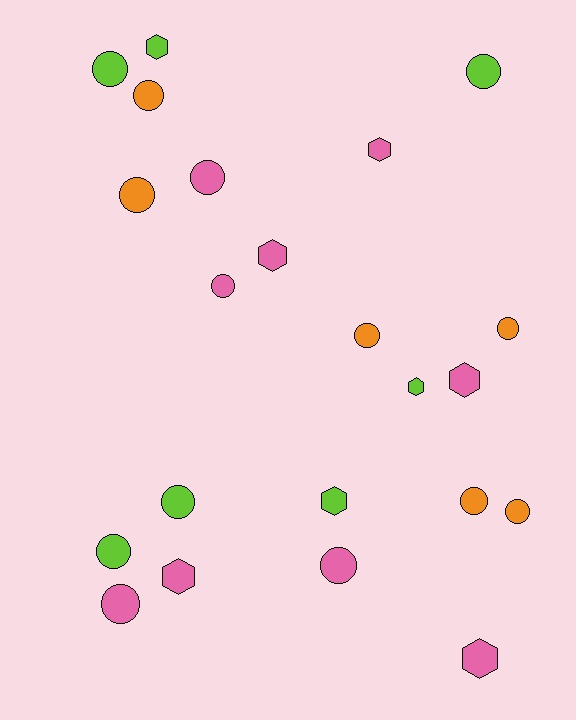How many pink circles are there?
There are 4 pink circles.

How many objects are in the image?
There are 22 objects.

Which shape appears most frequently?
Circle, with 14 objects.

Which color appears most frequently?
Pink, with 9 objects.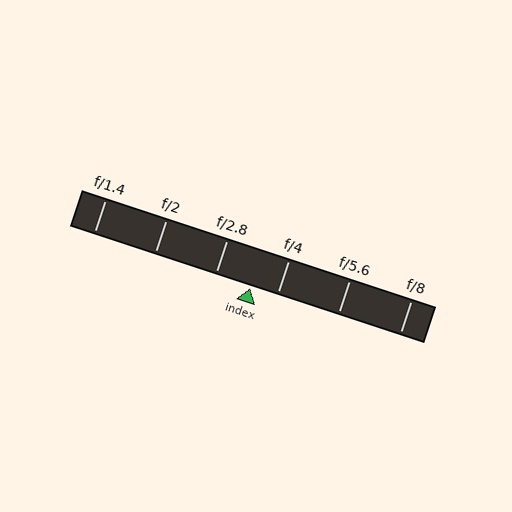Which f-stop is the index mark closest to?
The index mark is closest to f/4.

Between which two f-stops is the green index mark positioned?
The index mark is between f/2.8 and f/4.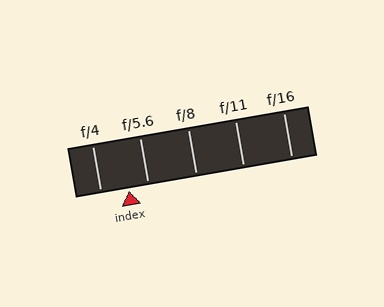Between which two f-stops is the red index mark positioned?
The index mark is between f/4 and f/5.6.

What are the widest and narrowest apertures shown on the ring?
The widest aperture shown is f/4 and the narrowest is f/16.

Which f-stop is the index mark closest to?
The index mark is closest to f/5.6.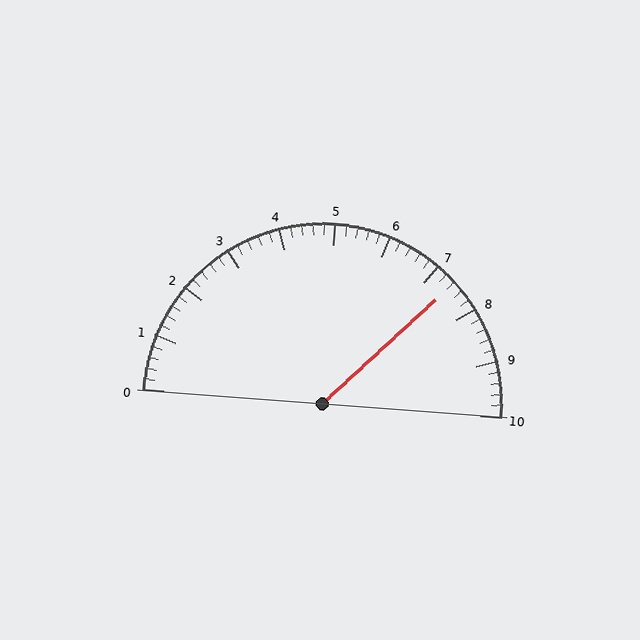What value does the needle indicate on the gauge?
The needle indicates approximately 7.4.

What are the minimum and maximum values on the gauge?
The gauge ranges from 0 to 10.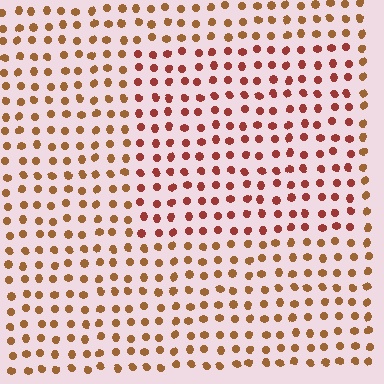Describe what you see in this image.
The image is filled with small brown elements in a uniform arrangement. A rectangle-shaped region is visible where the elements are tinted to a slightly different hue, forming a subtle color boundary.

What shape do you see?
I see a rectangle.